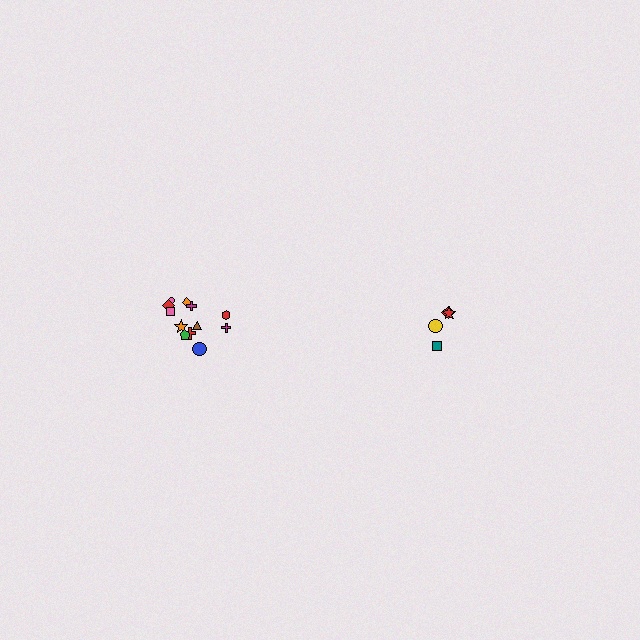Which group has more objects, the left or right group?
The left group.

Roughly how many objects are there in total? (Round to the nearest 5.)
Roughly 15 objects in total.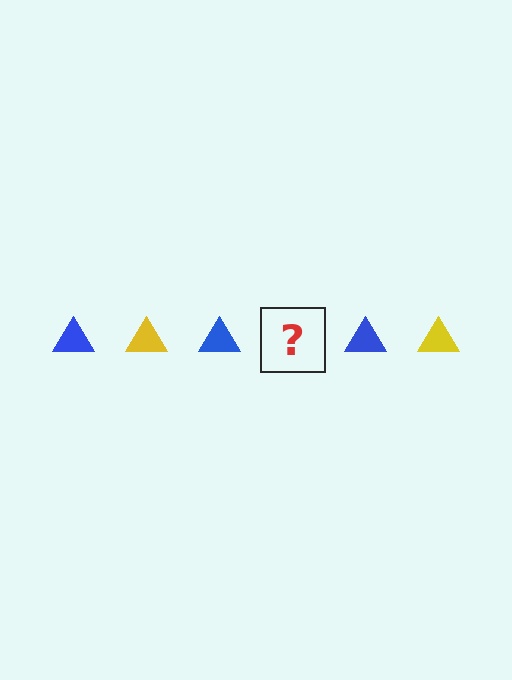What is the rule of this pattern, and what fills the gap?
The rule is that the pattern cycles through blue, yellow triangles. The gap should be filled with a yellow triangle.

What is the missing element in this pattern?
The missing element is a yellow triangle.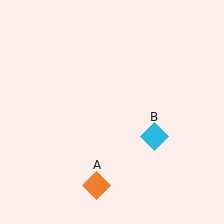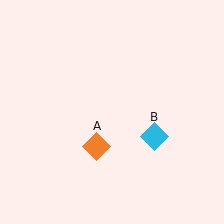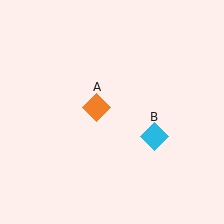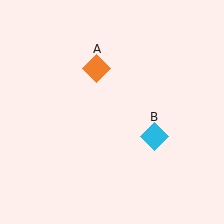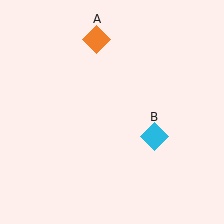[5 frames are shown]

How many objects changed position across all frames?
1 object changed position: orange diamond (object A).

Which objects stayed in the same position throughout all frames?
Cyan diamond (object B) remained stationary.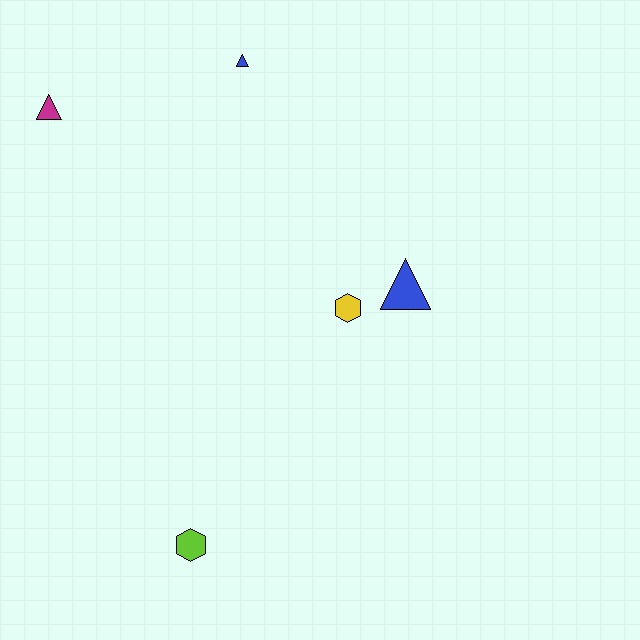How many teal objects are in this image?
There are no teal objects.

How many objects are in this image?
There are 5 objects.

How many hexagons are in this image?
There are 2 hexagons.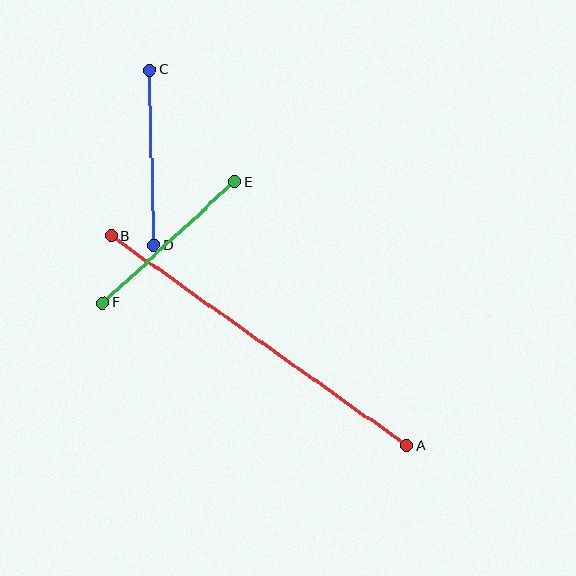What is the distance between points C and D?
The distance is approximately 175 pixels.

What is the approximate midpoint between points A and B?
The midpoint is at approximately (259, 341) pixels.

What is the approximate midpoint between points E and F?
The midpoint is at approximately (169, 242) pixels.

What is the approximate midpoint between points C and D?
The midpoint is at approximately (152, 158) pixels.